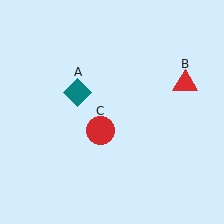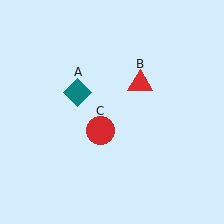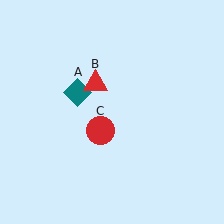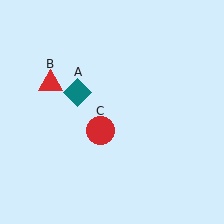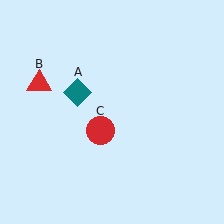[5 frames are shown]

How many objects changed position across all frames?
1 object changed position: red triangle (object B).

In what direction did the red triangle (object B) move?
The red triangle (object B) moved left.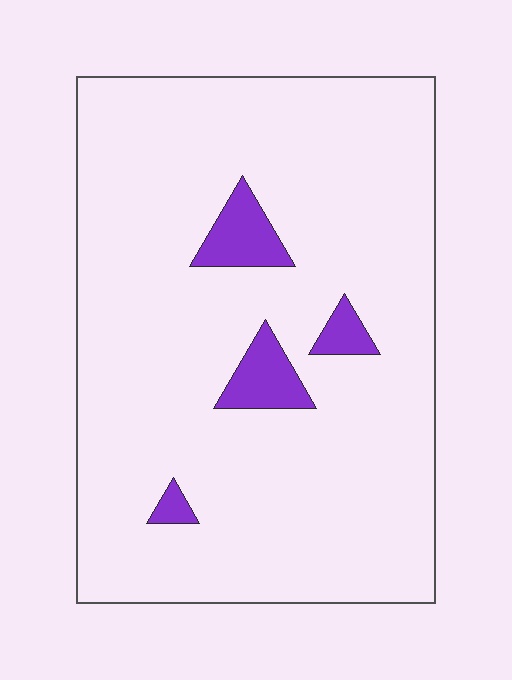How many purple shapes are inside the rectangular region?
4.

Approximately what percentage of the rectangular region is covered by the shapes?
Approximately 5%.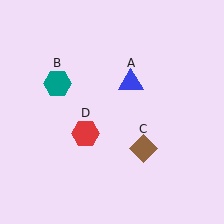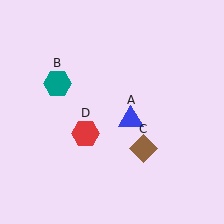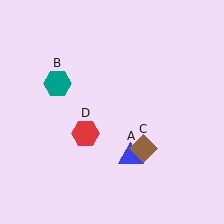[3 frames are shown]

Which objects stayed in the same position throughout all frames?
Teal hexagon (object B) and brown diamond (object C) and red hexagon (object D) remained stationary.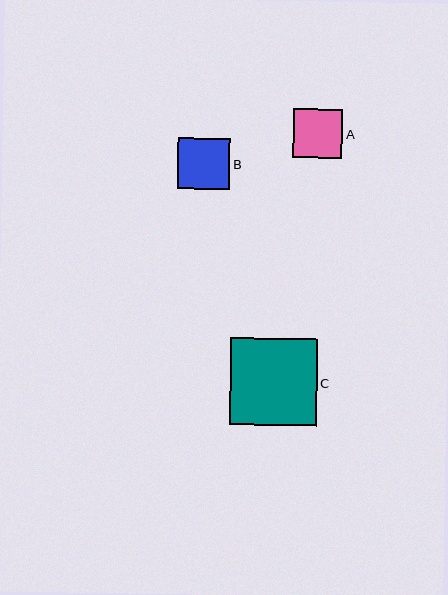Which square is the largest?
Square C is the largest with a size of approximately 87 pixels.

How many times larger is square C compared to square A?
Square C is approximately 1.8 times the size of square A.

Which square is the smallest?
Square A is the smallest with a size of approximately 49 pixels.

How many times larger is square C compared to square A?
Square C is approximately 1.8 times the size of square A.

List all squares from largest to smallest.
From largest to smallest: C, B, A.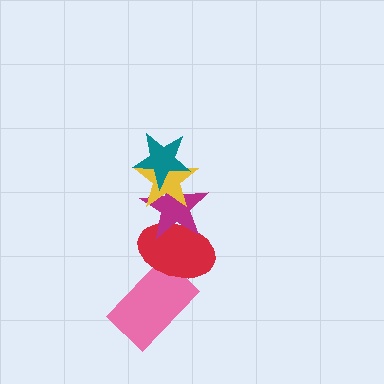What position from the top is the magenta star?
The magenta star is 3rd from the top.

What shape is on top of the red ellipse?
The magenta star is on top of the red ellipse.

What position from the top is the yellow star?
The yellow star is 2nd from the top.